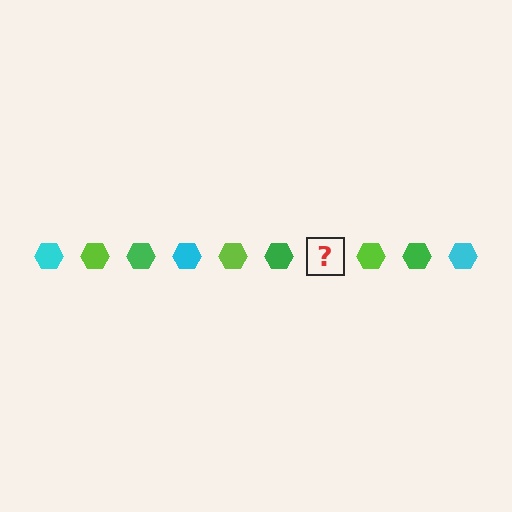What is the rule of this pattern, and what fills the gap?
The rule is that the pattern cycles through cyan, lime, green hexagons. The gap should be filled with a cyan hexagon.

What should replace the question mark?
The question mark should be replaced with a cyan hexagon.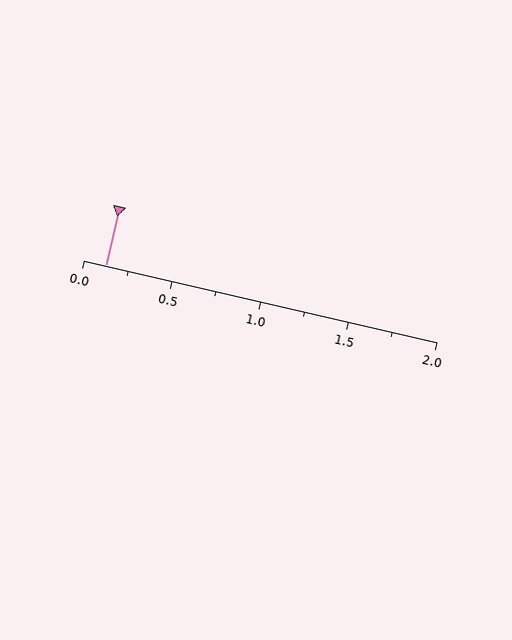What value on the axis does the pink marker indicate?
The marker indicates approximately 0.12.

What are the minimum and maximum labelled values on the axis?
The axis runs from 0.0 to 2.0.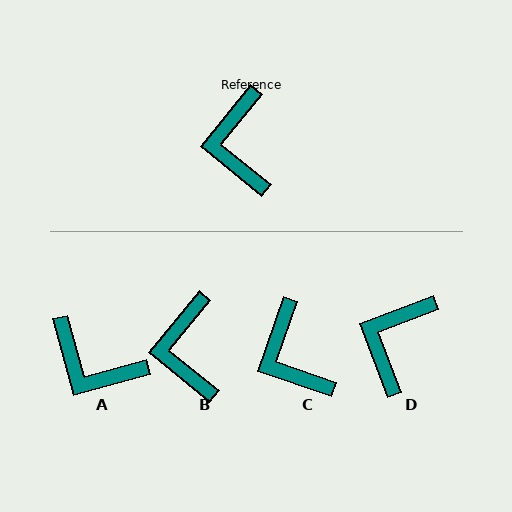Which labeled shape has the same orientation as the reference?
B.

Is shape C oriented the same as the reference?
No, it is off by about 20 degrees.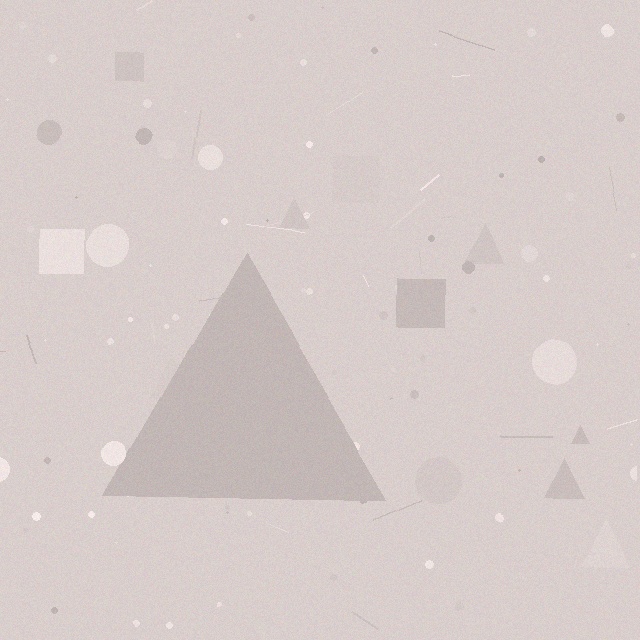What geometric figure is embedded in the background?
A triangle is embedded in the background.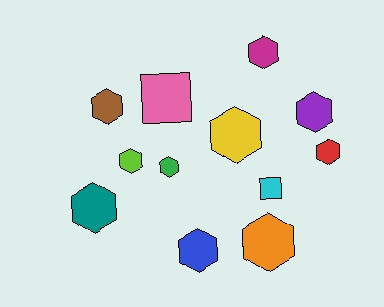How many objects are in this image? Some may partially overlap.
There are 12 objects.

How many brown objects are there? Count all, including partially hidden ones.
There is 1 brown object.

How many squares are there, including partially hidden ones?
There are 2 squares.